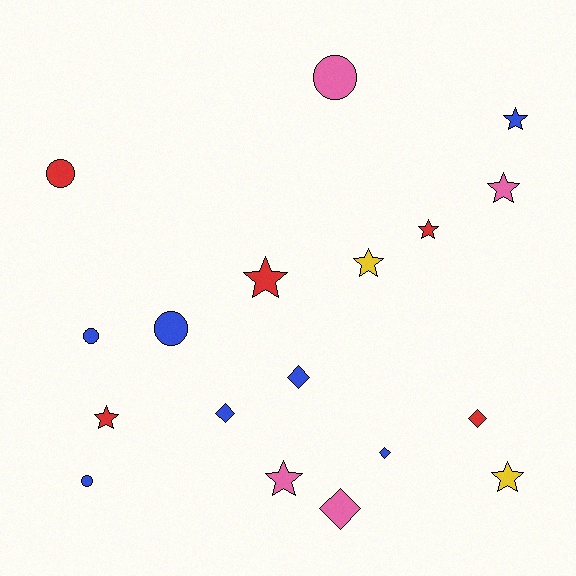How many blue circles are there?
There are 3 blue circles.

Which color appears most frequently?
Blue, with 7 objects.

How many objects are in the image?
There are 18 objects.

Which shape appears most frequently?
Star, with 8 objects.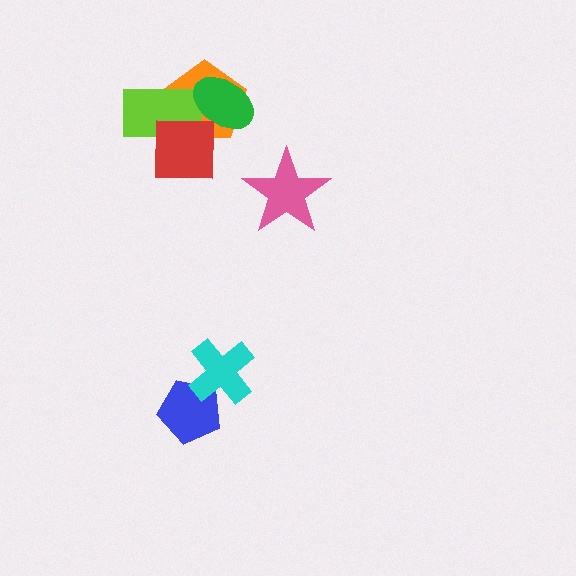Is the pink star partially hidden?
No, no other shape covers it.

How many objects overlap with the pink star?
0 objects overlap with the pink star.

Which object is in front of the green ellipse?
The red square is in front of the green ellipse.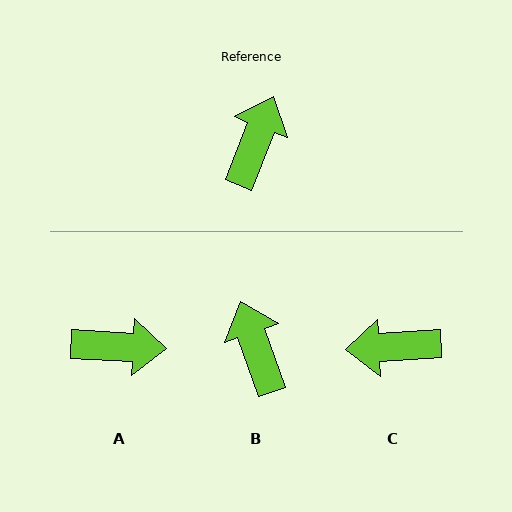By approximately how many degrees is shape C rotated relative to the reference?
Approximately 115 degrees counter-clockwise.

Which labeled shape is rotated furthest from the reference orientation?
C, about 115 degrees away.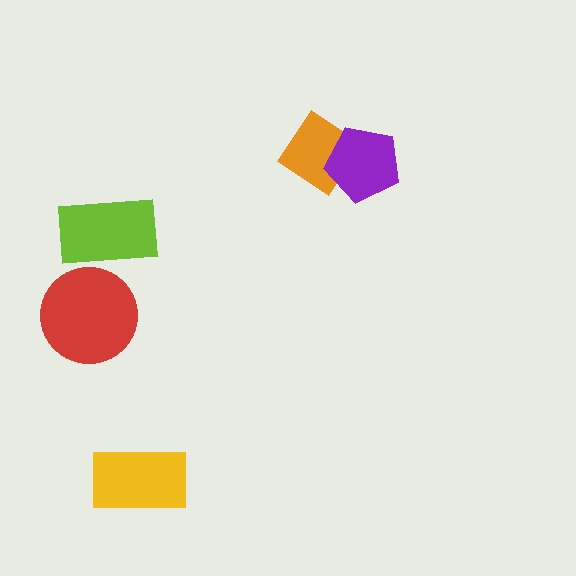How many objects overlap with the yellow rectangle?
0 objects overlap with the yellow rectangle.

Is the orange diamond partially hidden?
Yes, it is partially covered by another shape.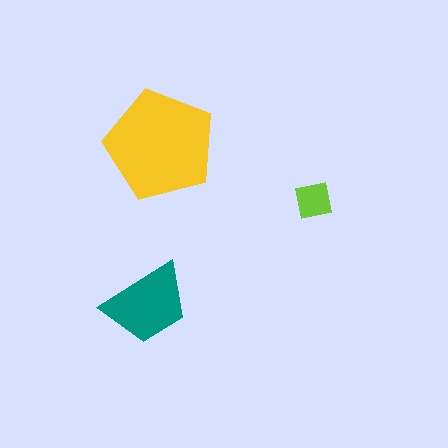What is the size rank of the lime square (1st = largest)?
3rd.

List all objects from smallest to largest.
The lime square, the teal trapezoid, the yellow pentagon.